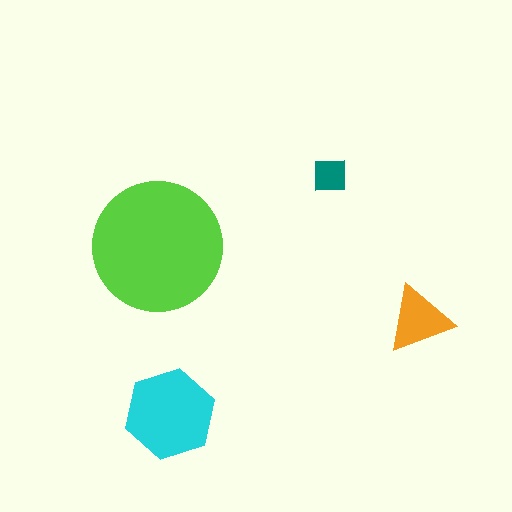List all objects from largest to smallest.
The lime circle, the cyan hexagon, the orange triangle, the teal square.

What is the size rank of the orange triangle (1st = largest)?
3rd.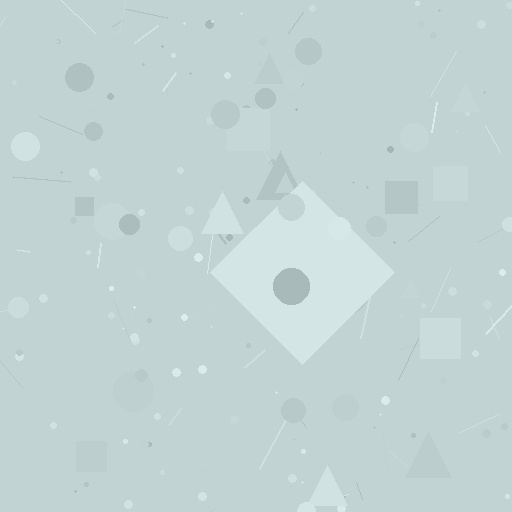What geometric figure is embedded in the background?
A diamond is embedded in the background.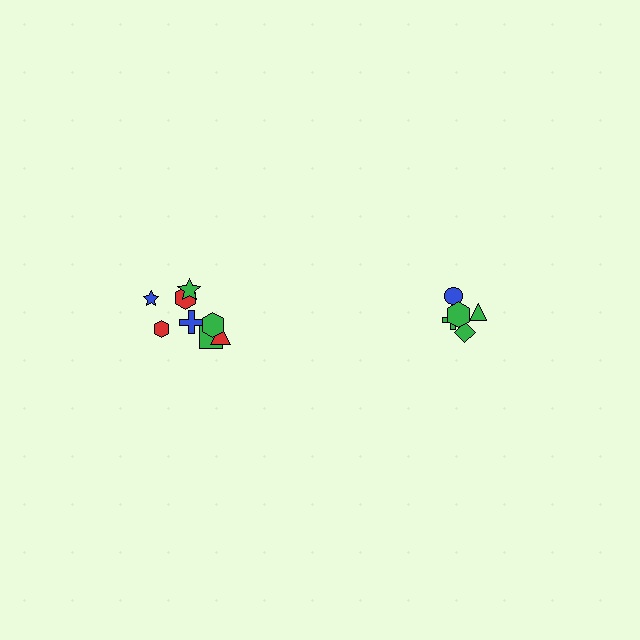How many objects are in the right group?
There are 5 objects.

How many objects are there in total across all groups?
There are 13 objects.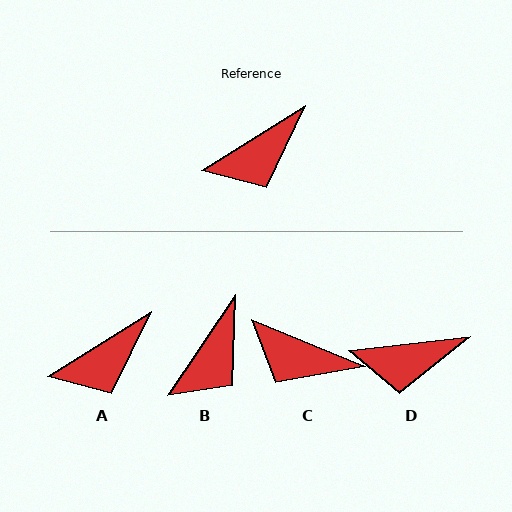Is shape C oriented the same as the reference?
No, it is off by about 54 degrees.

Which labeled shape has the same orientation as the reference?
A.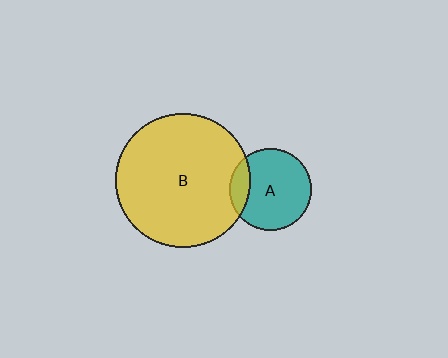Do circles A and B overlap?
Yes.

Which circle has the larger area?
Circle B (yellow).